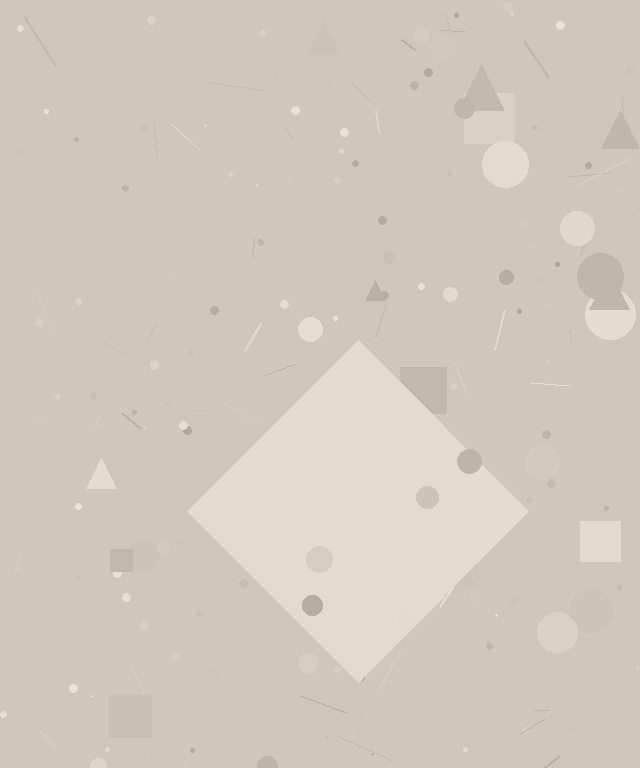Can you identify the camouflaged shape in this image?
The camouflaged shape is a diamond.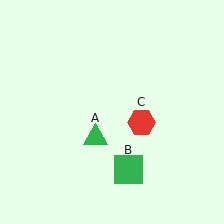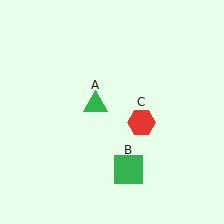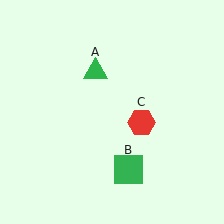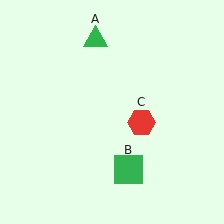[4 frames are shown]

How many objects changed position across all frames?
1 object changed position: green triangle (object A).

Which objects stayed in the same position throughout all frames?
Green square (object B) and red hexagon (object C) remained stationary.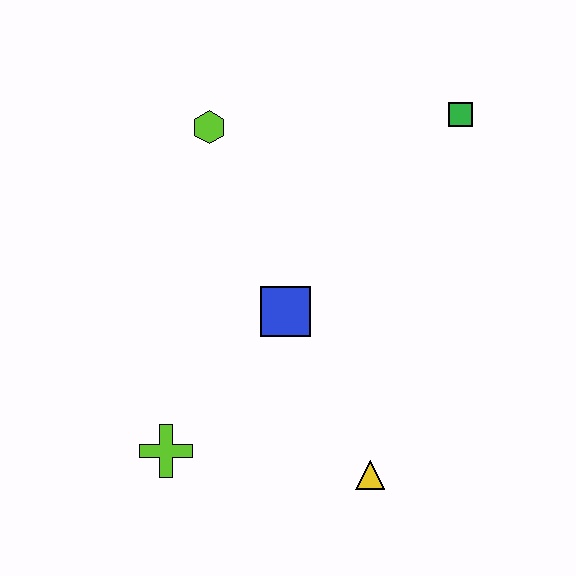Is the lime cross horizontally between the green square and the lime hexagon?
No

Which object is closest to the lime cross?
The blue square is closest to the lime cross.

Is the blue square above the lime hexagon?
No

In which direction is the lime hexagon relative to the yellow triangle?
The lime hexagon is above the yellow triangle.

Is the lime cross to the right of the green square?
No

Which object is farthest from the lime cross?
The green square is farthest from the lime cross.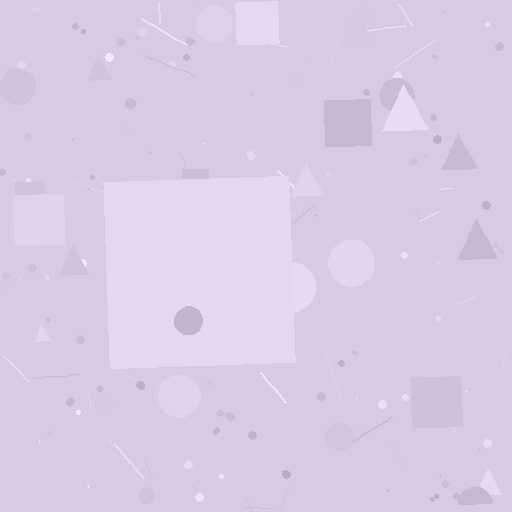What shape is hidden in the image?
A square is hidden in the image.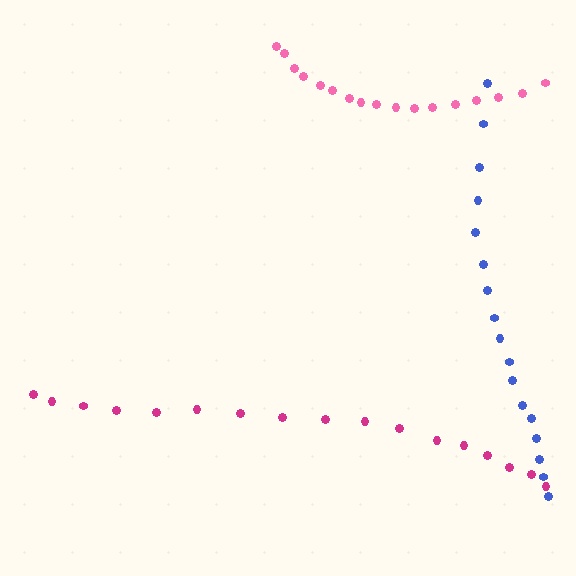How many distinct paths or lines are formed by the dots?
There are 3 distinct paths.